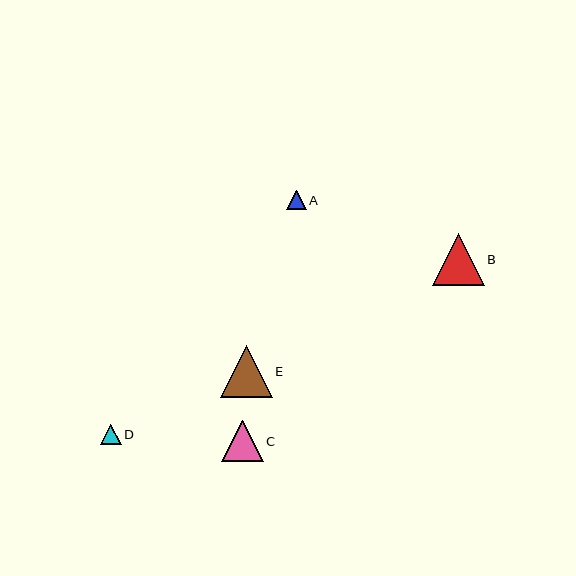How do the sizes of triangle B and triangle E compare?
Triangle B and triangle E are approximately the same size.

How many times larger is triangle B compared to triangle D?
Triangle B is approximately 2.5 times the size of triangle D.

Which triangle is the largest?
Triangle B is the largest with a size of approximately 52 pixels.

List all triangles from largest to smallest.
From largest to smallest: B, E, C, D, A.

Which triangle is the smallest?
Triangle A is the smallest with a size of approximately 19 pixels.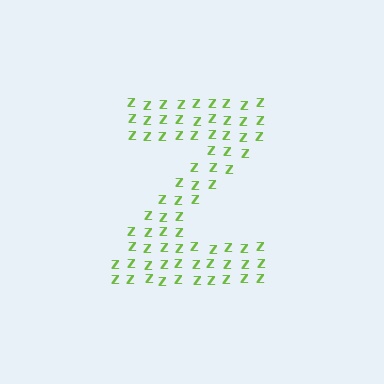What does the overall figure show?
The overall figure shows the letter Z.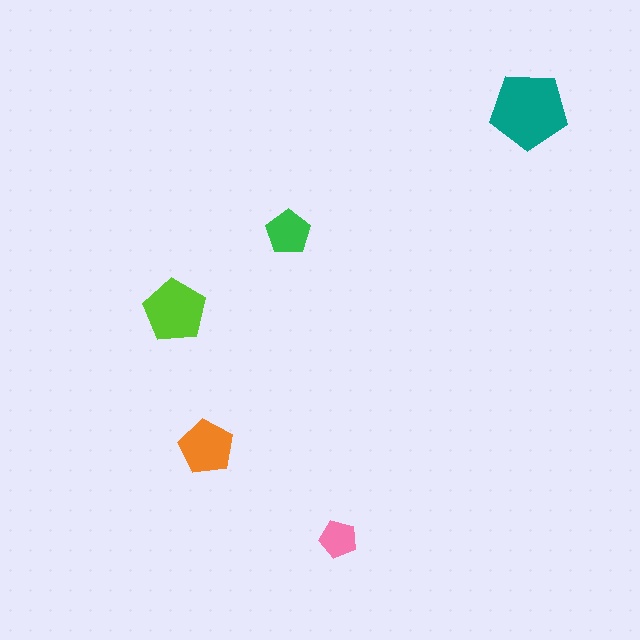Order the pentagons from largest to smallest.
the teal one, the lime one, the orange one, the green one, the pink one.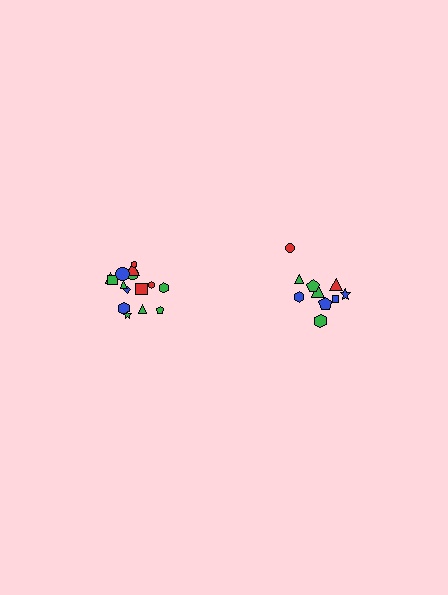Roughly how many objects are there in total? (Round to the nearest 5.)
Roughly 25 objects in total.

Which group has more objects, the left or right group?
The left group.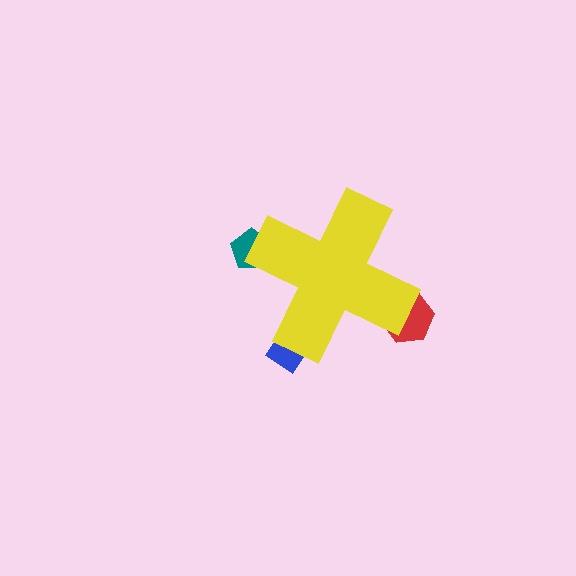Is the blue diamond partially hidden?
Yes, the blue diamond is partially hidden behind the yellow cross.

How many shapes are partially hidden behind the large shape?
3 shapes are partially hidden.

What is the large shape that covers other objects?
A yellow cross.